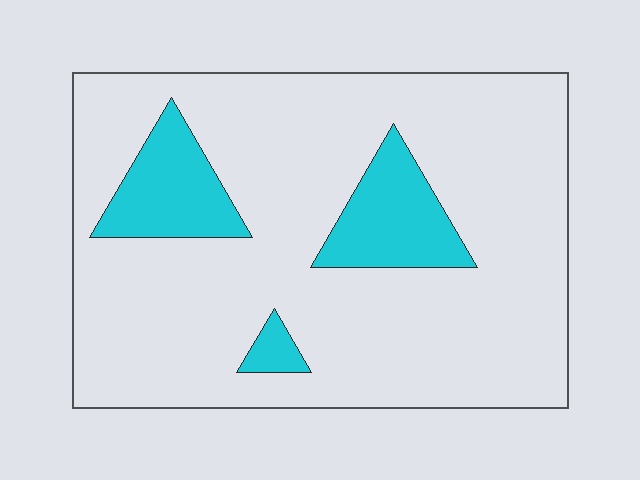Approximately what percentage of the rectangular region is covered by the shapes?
Approximately 15%.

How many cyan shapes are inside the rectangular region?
3.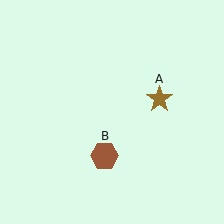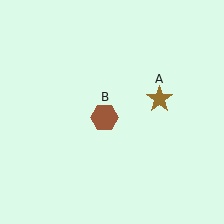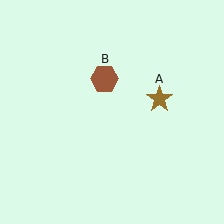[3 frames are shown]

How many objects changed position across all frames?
1 object changed position: brown hexagon (object B).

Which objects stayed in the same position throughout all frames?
Brown star (object A) remained stationary.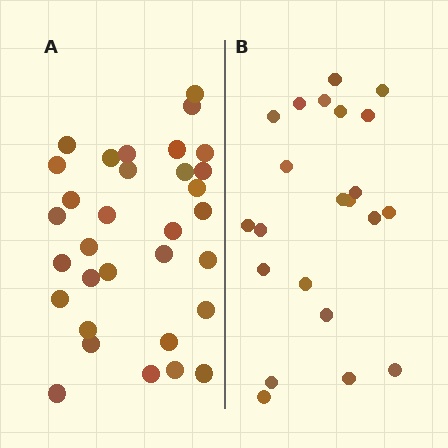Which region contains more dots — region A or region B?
Region A (the left region) has more dots.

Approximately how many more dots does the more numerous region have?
Region A has roughly 10 or so more dots than region B.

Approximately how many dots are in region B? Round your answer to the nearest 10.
About 20 dots. (The exact count is 22, which rounds to 20.)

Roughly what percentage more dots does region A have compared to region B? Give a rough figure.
About 45% more.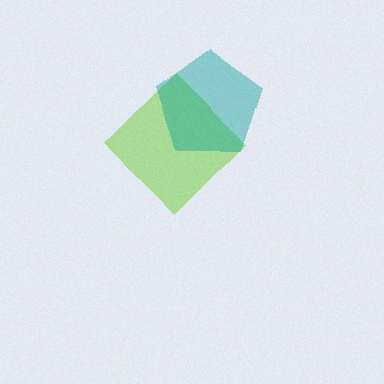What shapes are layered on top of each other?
The layered shapes are: a lime diamond, a teal pentagon.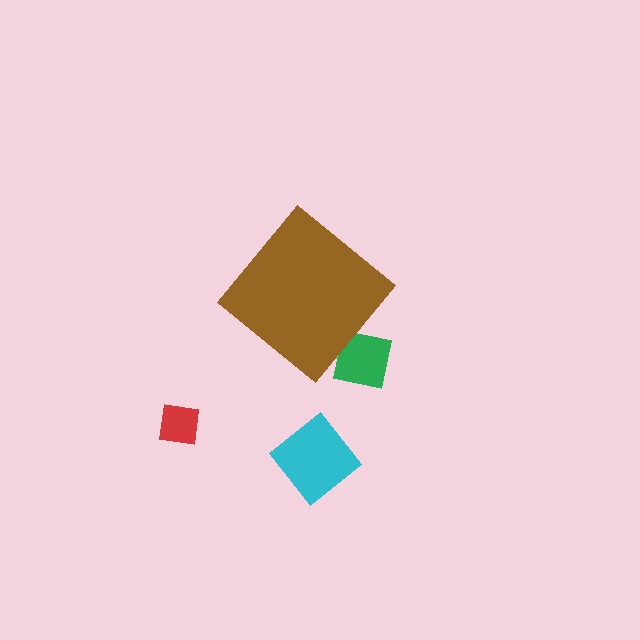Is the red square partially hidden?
No, the red square is fully visible.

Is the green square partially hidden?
Yes, the green square is partially hidden behind the brown diamond.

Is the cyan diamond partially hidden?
No, the cyan diamond is fully visible.